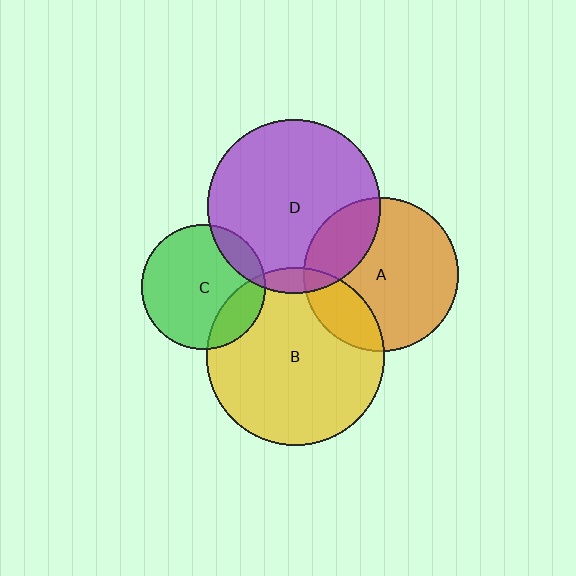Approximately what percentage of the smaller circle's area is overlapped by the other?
Approximately 20%.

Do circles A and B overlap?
Yes.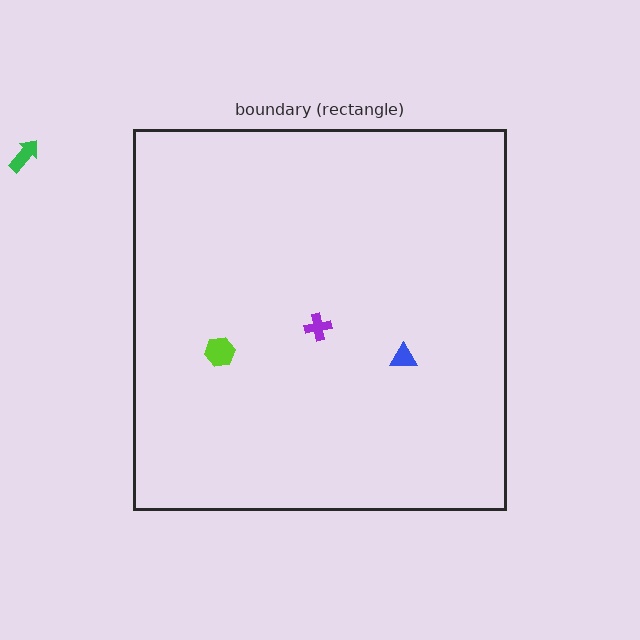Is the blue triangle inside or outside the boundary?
Inside.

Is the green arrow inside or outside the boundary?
Outside.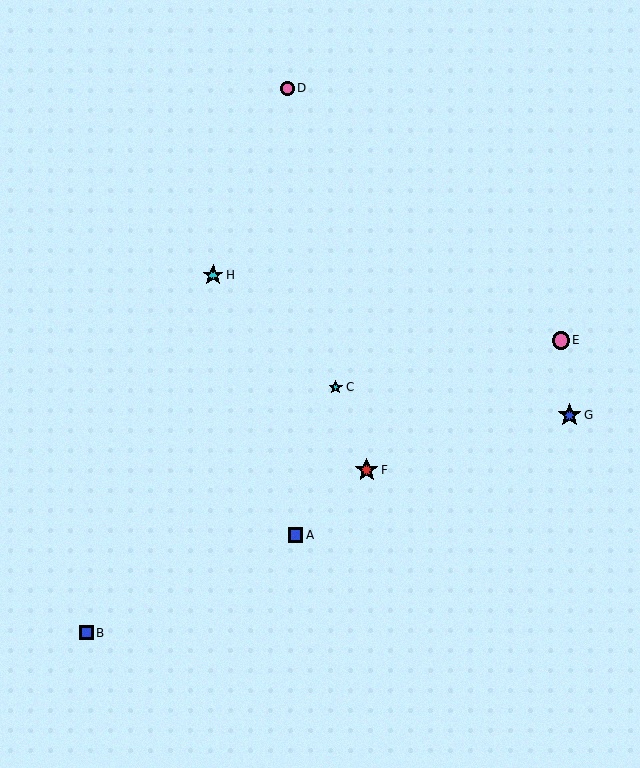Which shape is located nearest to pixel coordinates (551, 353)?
The pink circle (labeled E) at (561, 340) is nearest to that location.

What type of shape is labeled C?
Shape C is a cyan star.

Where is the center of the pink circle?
The center of the pink circle is at (287, 88).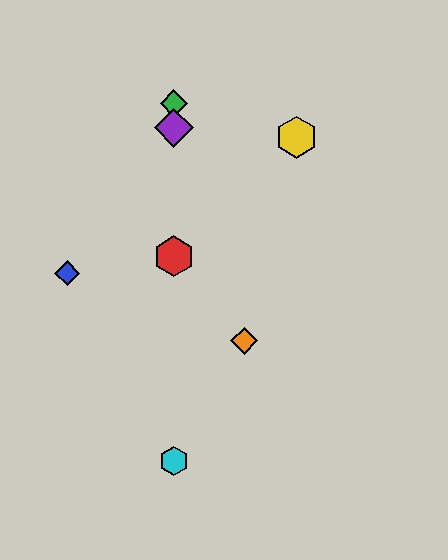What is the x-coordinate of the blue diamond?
The blue diamond is at x≈67.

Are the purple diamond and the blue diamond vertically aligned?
No, the purple diamond is at x≈174 and the blue diamond is at x≈67.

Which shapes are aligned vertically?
The red hexagon, the green diamond, the purple diamond, the cyan hexagon are aligned vertically.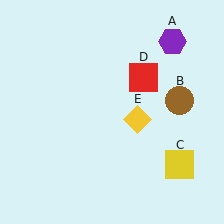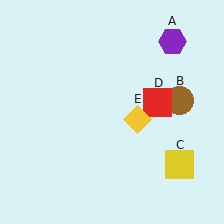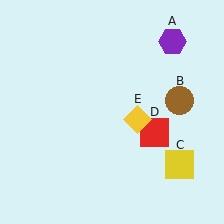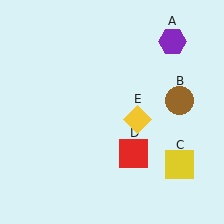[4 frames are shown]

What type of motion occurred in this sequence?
The red square (object D) rotated clockwise around the center of the scene.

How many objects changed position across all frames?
1 object changed position: red square (object D).